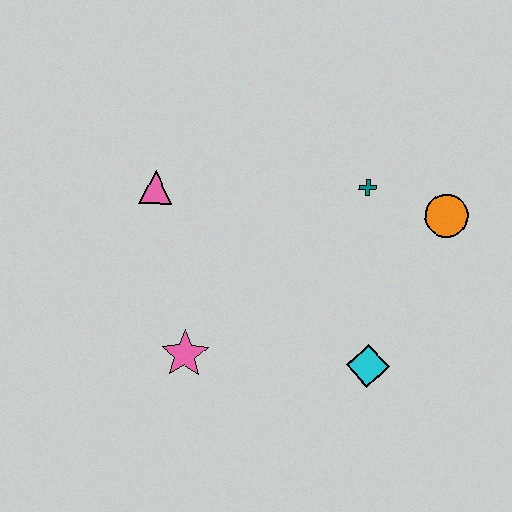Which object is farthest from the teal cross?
The pink star is farthest from the teal cross.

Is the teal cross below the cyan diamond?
No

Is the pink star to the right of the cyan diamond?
No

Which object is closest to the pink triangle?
The pink star is closest to the pink triangle.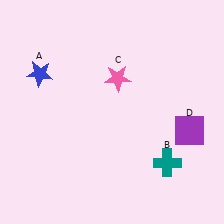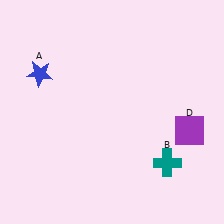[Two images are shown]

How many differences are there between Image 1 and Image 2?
There is 1 difference between the two images.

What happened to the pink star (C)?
The pink star (C) was removed in Image 2. It was in the top-right area of Image 1.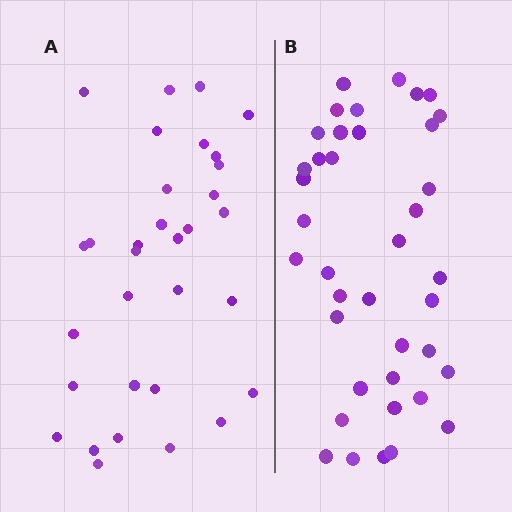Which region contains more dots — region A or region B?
Region B (the right region) has more dots.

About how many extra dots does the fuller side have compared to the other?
Region B has roughly 8 or so more dots than region A.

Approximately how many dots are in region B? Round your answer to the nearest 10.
About 40 dots. (The exact count is 39, which rounds to 40.)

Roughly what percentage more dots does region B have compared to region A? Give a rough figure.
About 20% more.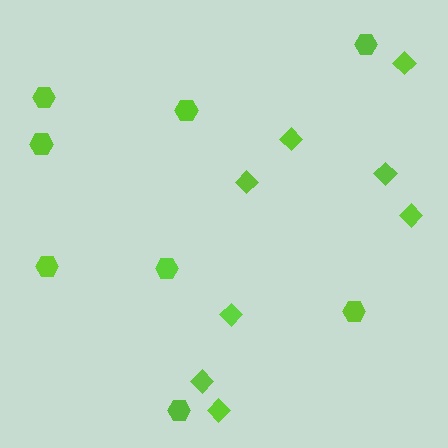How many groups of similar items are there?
There are 2 groups: one group of diamonds (8) and one group of hexagons (8).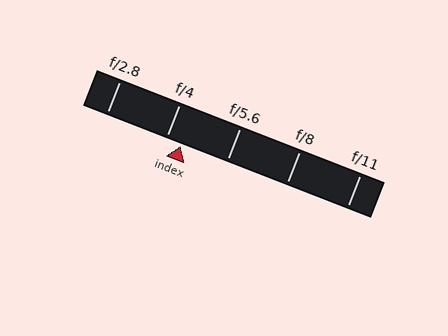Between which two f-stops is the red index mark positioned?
The index mark is between f/4 and f/5.6.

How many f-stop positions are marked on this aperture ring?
There are 5 f-stop positions marked.